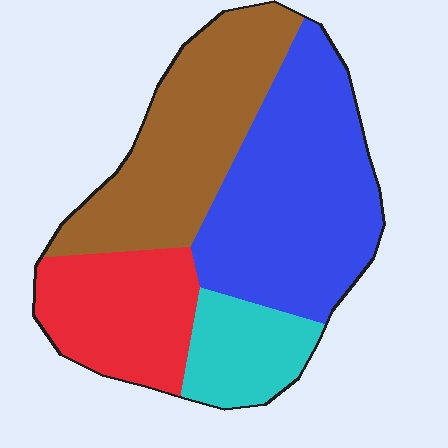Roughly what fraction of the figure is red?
Red takes up about one fifth (1/5) of the figure.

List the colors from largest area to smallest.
From largest to smallest: blue, brown, red, cyan.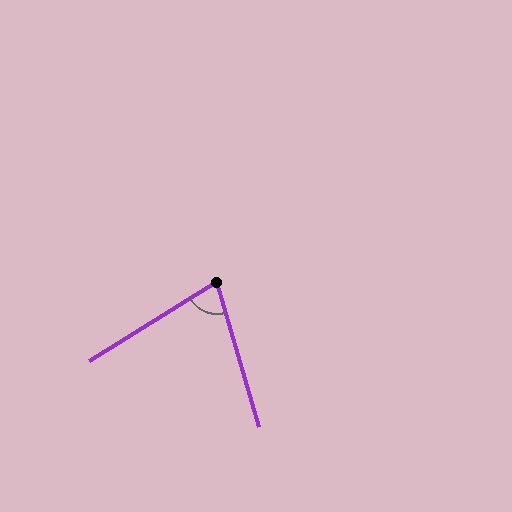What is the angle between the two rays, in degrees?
Approximately 74 degrees.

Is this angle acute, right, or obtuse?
It is acute.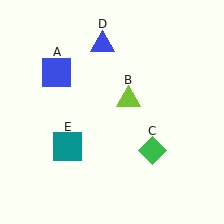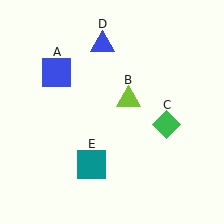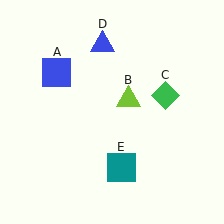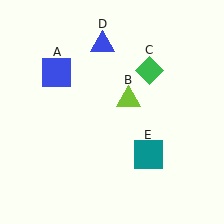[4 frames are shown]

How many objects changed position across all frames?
2 objects changed position: green diamond (object C), teal square (object E).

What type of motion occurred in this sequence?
The green diamond (object C), teal square (object E) rotated counterclockwise around the center of the scene.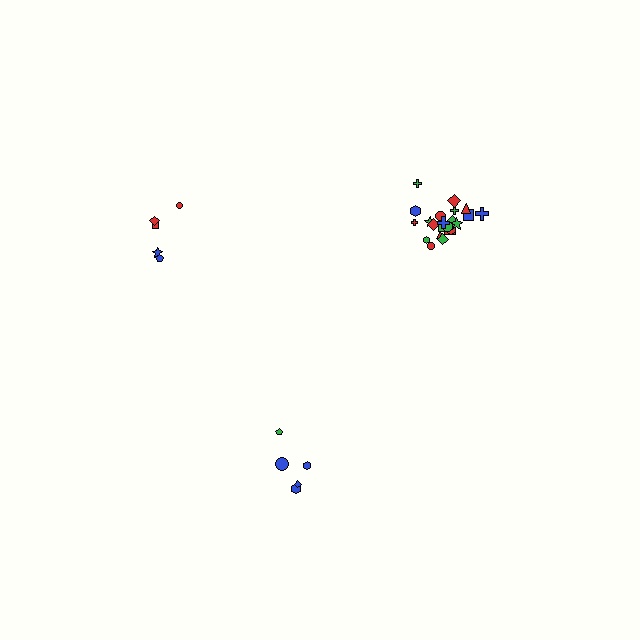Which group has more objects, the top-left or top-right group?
The top-right group.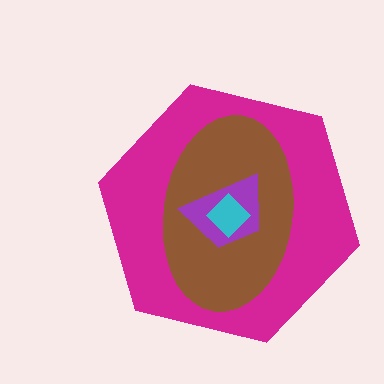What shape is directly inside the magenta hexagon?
The brown ellipse.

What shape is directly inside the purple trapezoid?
The cyan diamond.